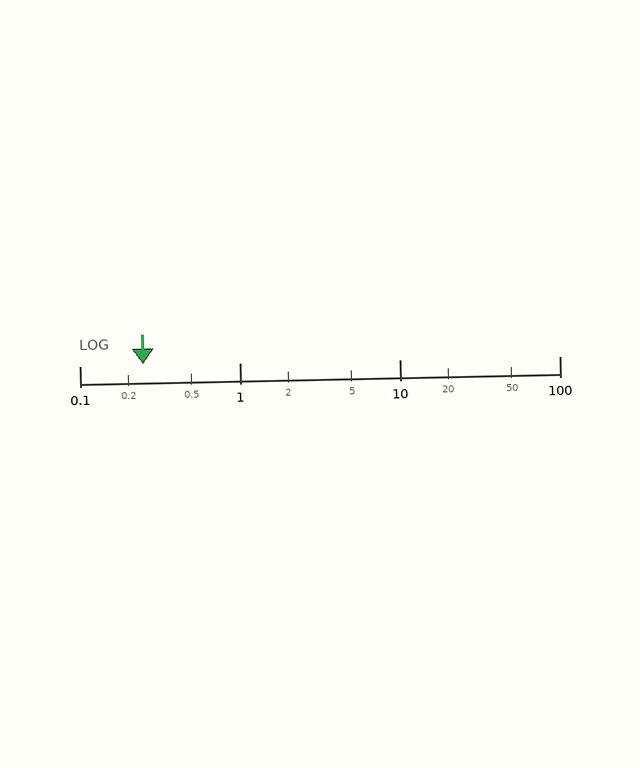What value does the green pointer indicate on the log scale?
The pointer indicates approximately 0.25.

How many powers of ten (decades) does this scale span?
The scale spans 3 decades, from 0.1 to 100.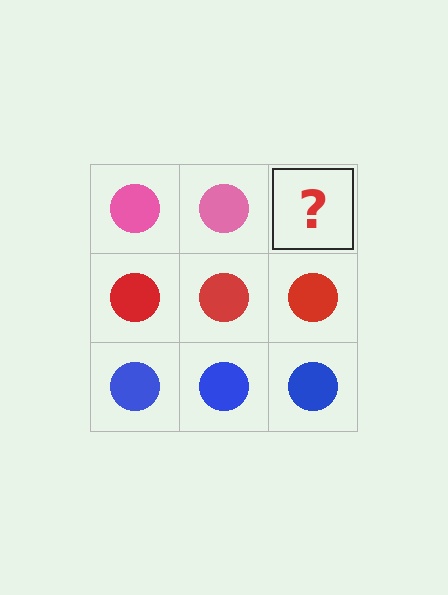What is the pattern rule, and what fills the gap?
The rule is that each row has a consistent color. The gap should be filled with a pink circle.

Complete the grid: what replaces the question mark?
The question mark should be replaced with a pink circle.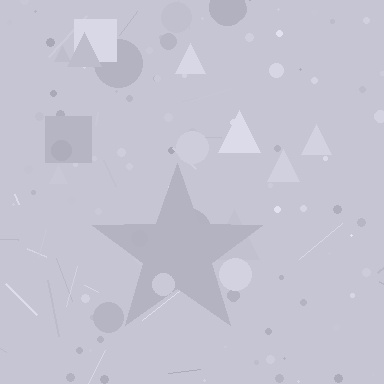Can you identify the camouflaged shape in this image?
The camouflaged shape is a star.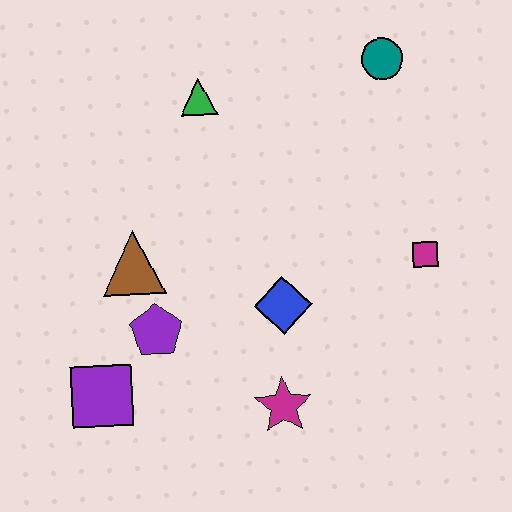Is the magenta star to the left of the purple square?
No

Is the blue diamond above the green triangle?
No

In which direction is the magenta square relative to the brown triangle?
The magenta square is to the right of the brown triangle.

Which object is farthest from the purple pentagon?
The teal circle is farthest from the purple pentagon.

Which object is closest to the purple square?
The purple pentagon is closest to the purple square.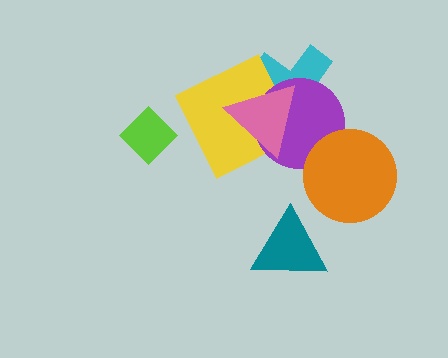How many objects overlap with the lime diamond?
0 objects overlap with the lime diamond.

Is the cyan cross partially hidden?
Yes, it is partially covered by another shape.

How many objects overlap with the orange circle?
1 object overlaps with the orange circle.